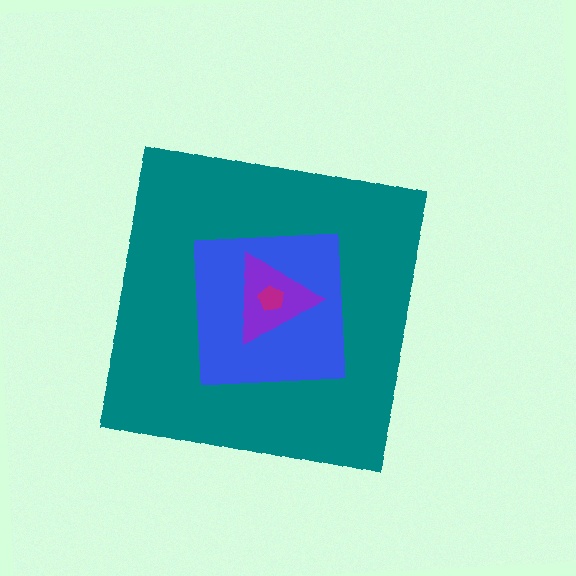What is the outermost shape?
The teal square.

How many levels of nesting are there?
4.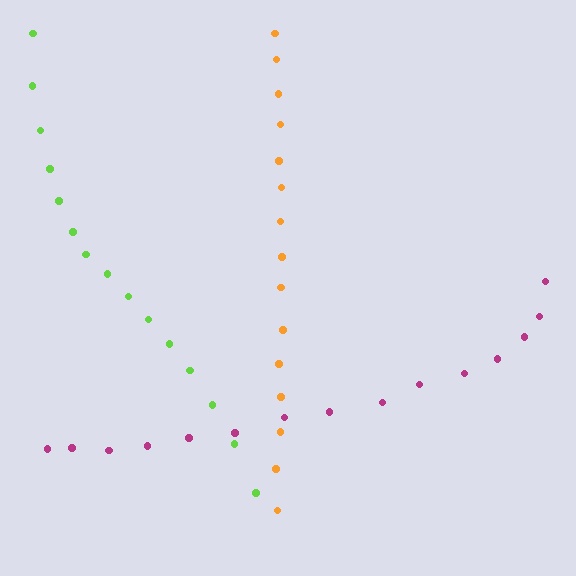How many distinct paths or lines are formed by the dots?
There are 3 distinct paths.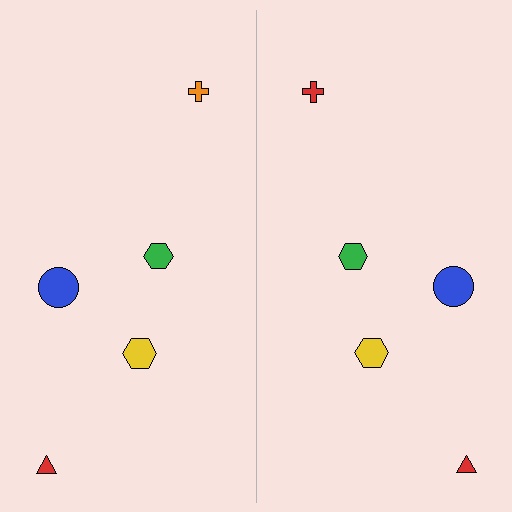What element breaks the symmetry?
The red cross on the right side breaks the symmetry — its mirror counterpart is orange.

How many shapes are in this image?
There are 10 shapes in this image.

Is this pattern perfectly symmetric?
No, the pattern is not perfectly symmetric. The red cross on the right side breaks the symmetry — its mirror counterpart is orange.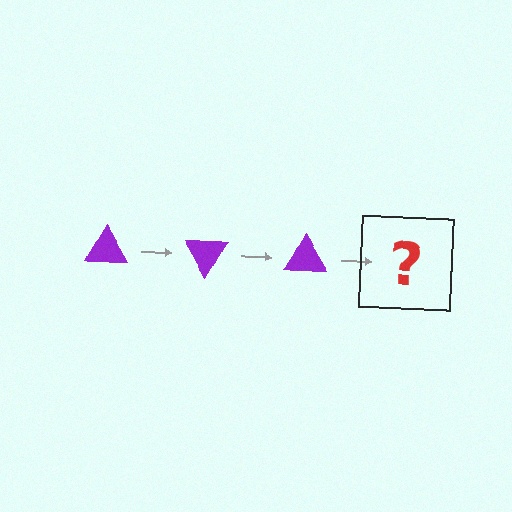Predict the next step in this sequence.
The next step is a purple triangle rotated 180 degrees.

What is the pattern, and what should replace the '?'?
The pattern is that the triangle rotates 60 degrees each step. The '?' should be a purple triangle rotated 180 degrees.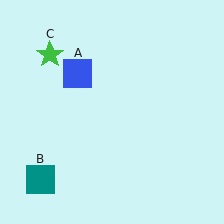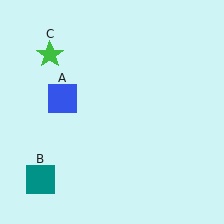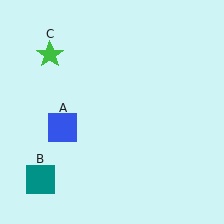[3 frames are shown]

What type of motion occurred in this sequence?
The blue square (object A) rotated counterclockwise around the center of the scene.